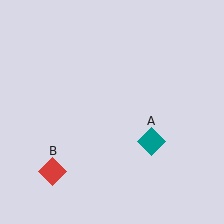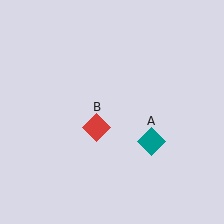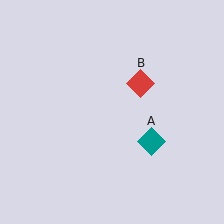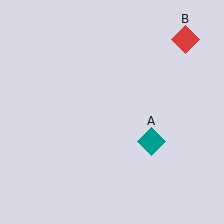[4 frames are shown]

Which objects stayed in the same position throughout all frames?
Teal diamond (object A) remained stationary.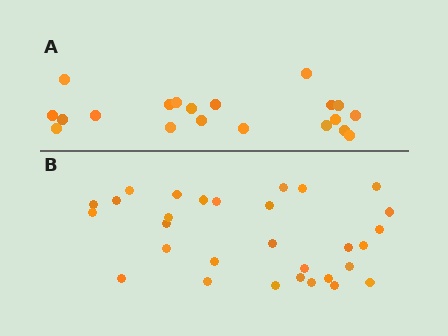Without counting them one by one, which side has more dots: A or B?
Region B (the bottom region) has more dots.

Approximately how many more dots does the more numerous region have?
Region B has roughly 10 or so more dots than region A.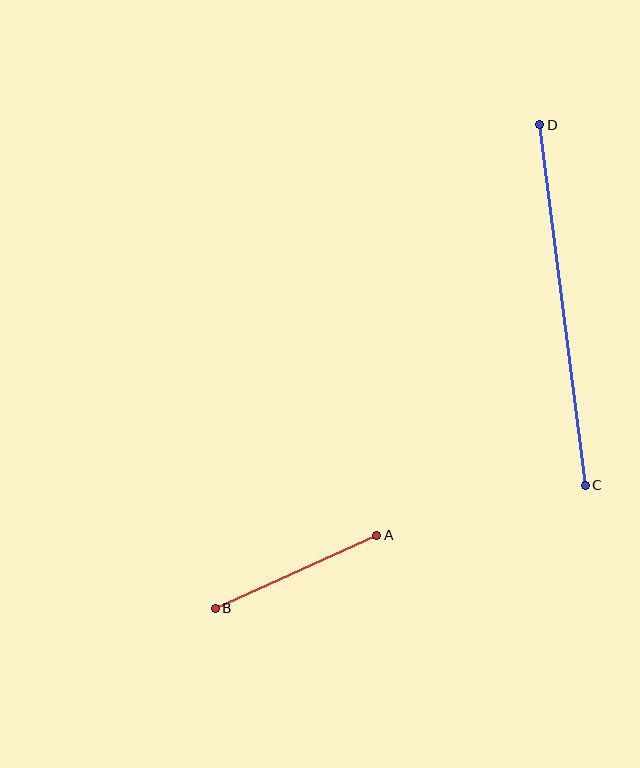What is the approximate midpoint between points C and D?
The midpoint is at approximately (563, 305) pixels.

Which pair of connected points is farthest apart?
Points C and D are farthest apart.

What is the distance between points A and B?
The distance is approximately 178 pixels.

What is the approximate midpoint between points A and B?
The midpoint is at approximately (296, 572) pixels.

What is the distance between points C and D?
The distance is approximately 363 pixels.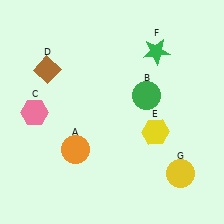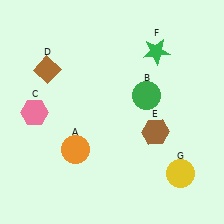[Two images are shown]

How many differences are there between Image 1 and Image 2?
There is 1 difference between the two images.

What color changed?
The hexagon (E) changed from yellow in Image 1 to brown in Image 2.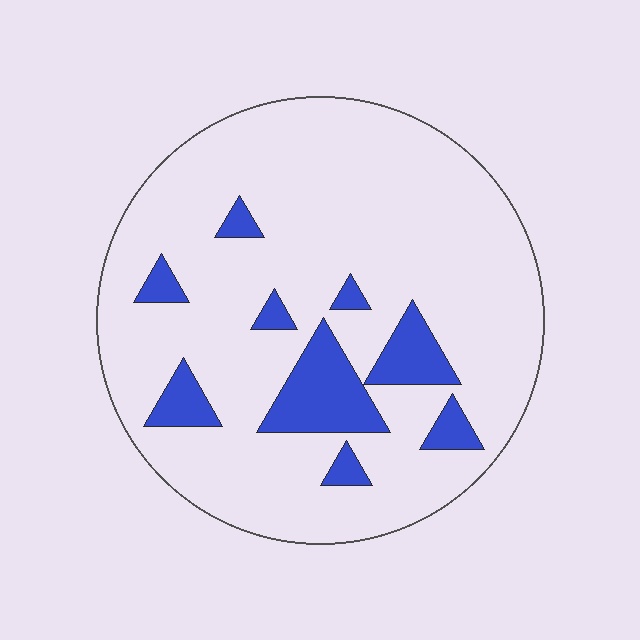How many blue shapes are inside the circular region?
9.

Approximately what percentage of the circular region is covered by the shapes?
Approximately 15%.